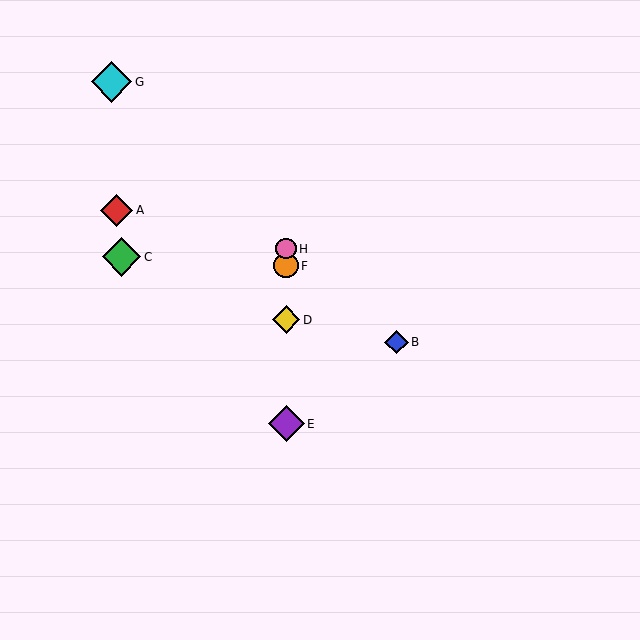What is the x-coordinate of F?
Object F is at x≈286.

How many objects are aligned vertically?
4 objects (D, E, F, H) are aligned vertically.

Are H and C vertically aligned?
No, H is at x≈286 and C is at x≈122.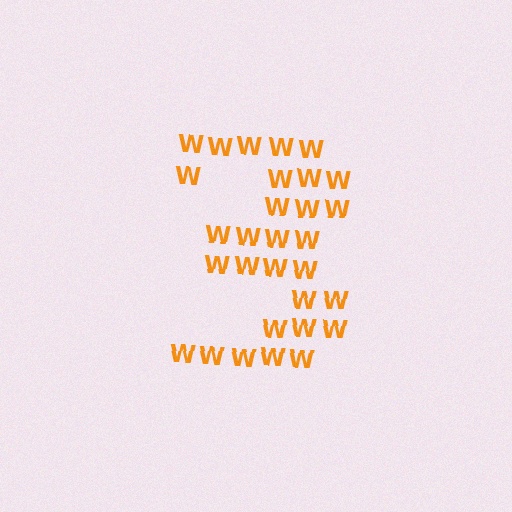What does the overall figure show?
The overall figure shows the digit 3.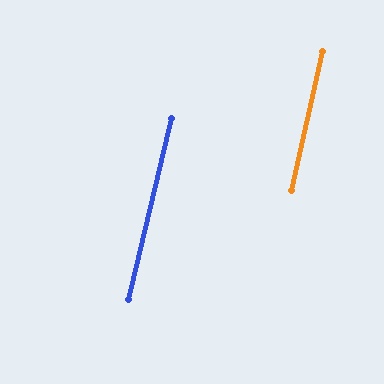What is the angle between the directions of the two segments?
Approximately 1 degree.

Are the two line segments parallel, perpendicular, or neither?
Parallel — their directions differ by only 0.5°.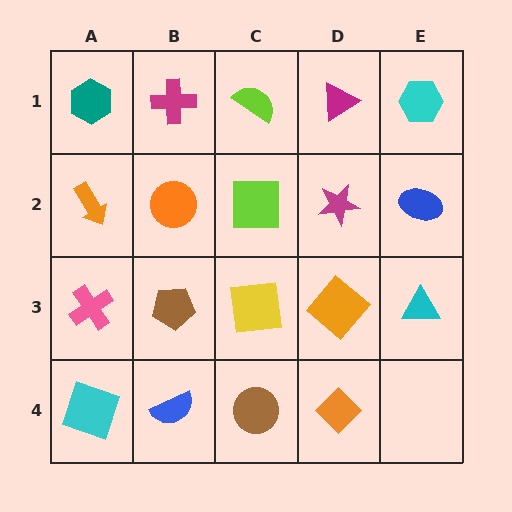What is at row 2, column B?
An orange circle.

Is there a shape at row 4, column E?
No, that cell is empty.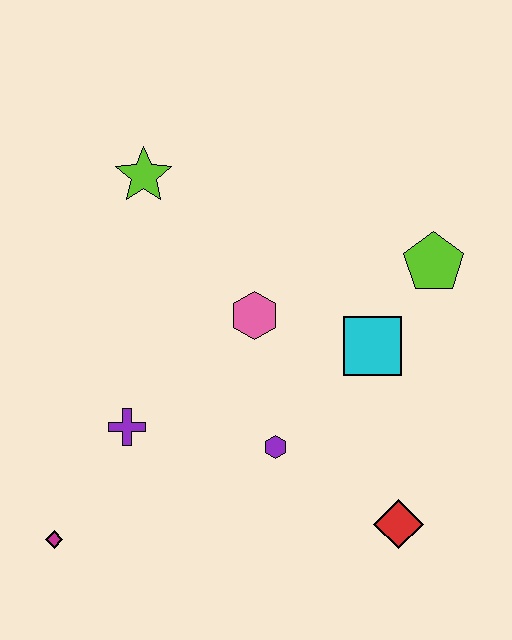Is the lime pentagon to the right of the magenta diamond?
Yes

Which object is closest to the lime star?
The pink hexagon is closest to the lime star.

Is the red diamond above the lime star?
No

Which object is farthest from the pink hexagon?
The magenta diamond is farthest from the pink hexagon.